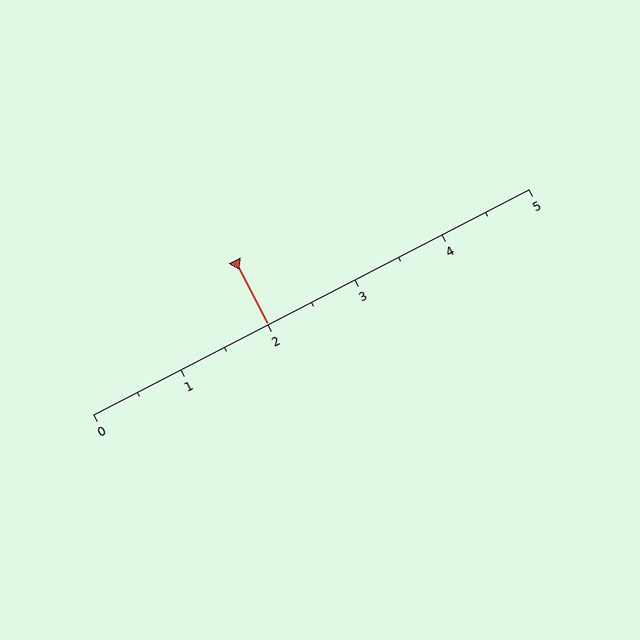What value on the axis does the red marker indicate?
The marker indicates approximately 2.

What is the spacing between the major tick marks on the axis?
The major ticks are spaced 1 apart.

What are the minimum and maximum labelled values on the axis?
The axis runs from 0 to 5.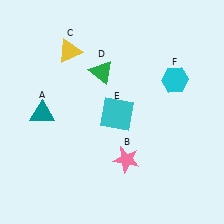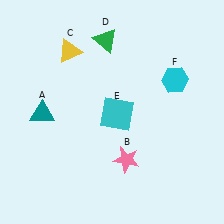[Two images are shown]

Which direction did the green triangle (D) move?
The green triangle (D) moved up.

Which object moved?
The green triangle (D) moved up.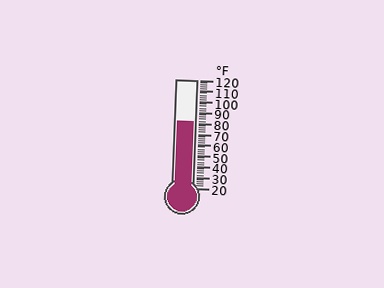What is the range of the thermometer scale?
The thermometer scale ranges from 20°F to 120°F.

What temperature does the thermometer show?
The thermometer shows approximately 82°F.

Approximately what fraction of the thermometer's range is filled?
The thermometer is filled to approximately 60% of its range.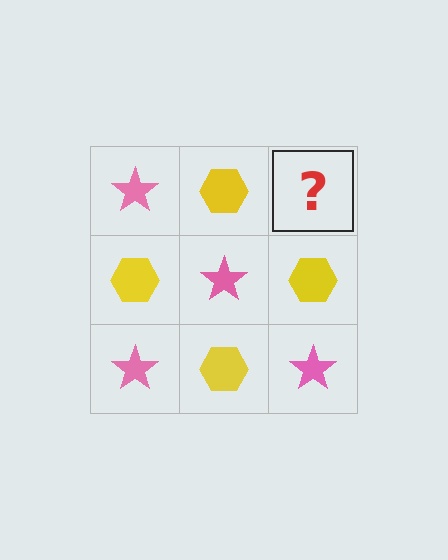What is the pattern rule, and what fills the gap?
The rule is that it alternates pink star and yellow hexagon in a checkerboard pattern. The gap should be filled with a pink star.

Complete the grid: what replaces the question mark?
The question mark should be replaced with a pink star.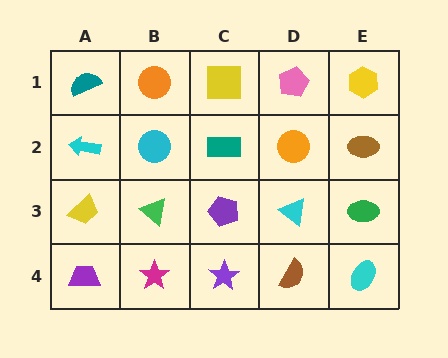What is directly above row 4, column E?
A green ellipse.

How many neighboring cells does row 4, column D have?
3.